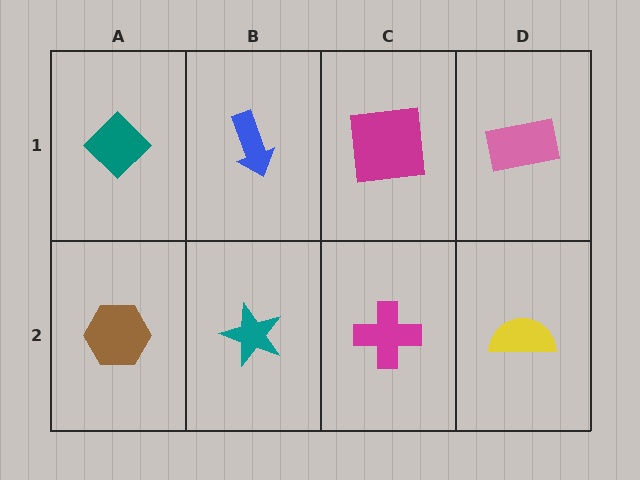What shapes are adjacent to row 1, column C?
A magenta cross (row 2, column C), a blue arrow (row 1, column B), a pink rectangle (row 1, column D).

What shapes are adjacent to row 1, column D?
A yellow semicircle (row 2, column D), a magenta square (row 1, column C).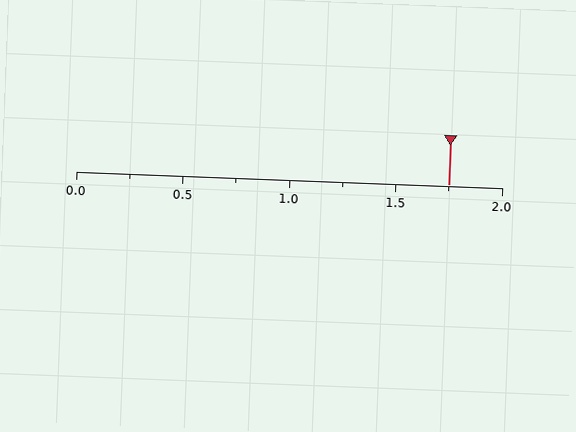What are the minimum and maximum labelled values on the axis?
The axis runs from 0.0 to 2.0.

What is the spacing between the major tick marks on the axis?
The major ticks are spaced 0.5 apart.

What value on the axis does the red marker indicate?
The marker indicates approximately 1.75.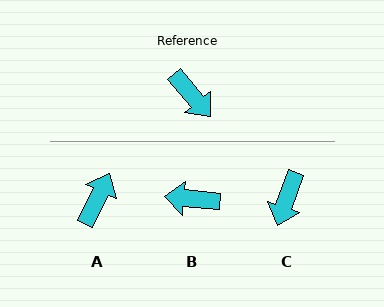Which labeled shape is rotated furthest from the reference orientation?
B, about 135 degrees away.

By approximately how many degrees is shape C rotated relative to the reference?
Approximately 60 degrees clockwise.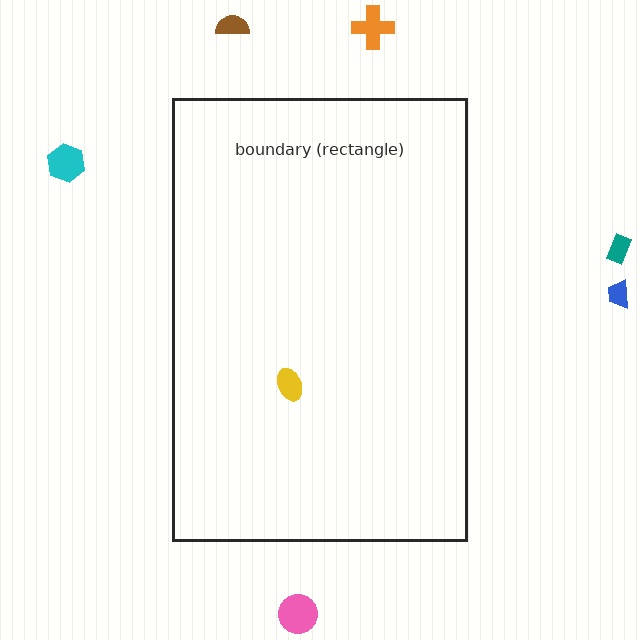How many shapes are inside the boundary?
1 inside, 6 outside.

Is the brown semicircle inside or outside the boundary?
Outside.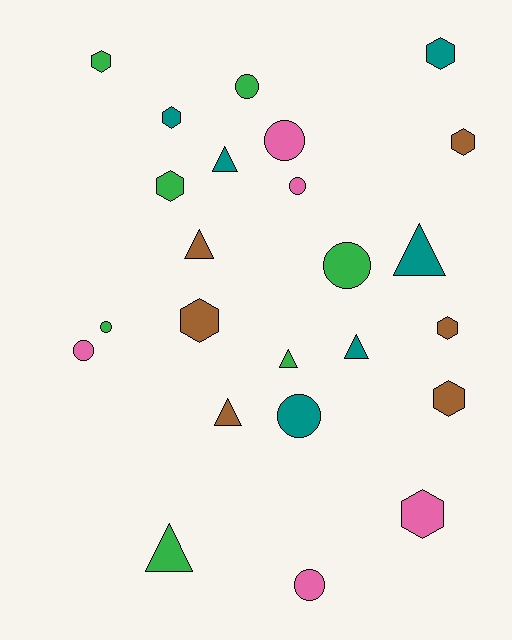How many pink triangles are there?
There are no pink triangles.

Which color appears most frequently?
Green, with 7 objects.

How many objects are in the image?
There are 24 objects.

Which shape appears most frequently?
Hexagon, with 9 objects.